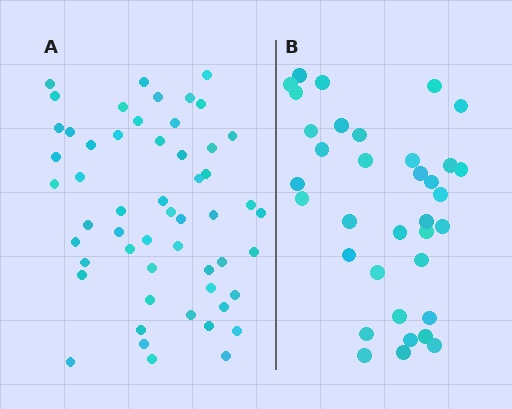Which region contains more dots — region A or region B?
Region A (the left region) has more dots.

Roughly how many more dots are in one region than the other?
Region A has approximately 20 more dots than region B.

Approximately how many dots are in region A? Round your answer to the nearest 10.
About 50 dots. (The exact count is 54, which rounds to 50.)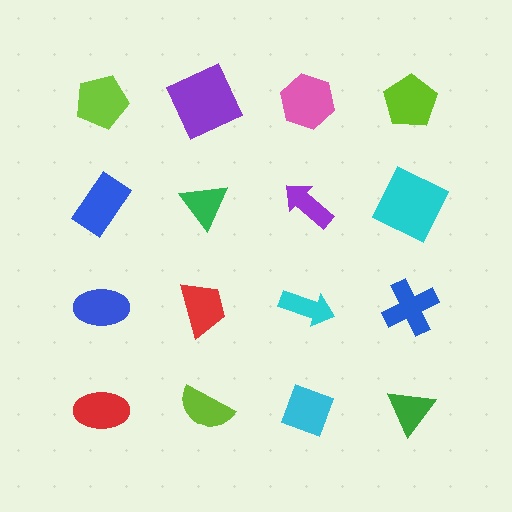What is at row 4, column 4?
A green triangle.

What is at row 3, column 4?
A blue cross.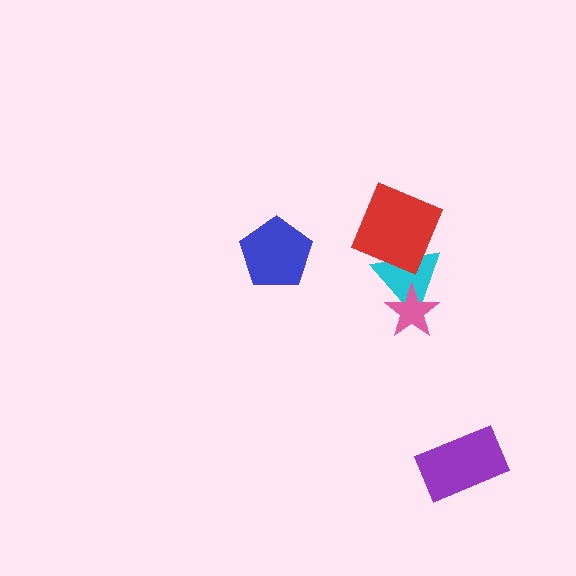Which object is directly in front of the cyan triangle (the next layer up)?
The pink star is directly in front of the cyan triangle.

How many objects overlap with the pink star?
1 object overlaps with the pink star.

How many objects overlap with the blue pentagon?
0 objects overlap with the blue pentagon.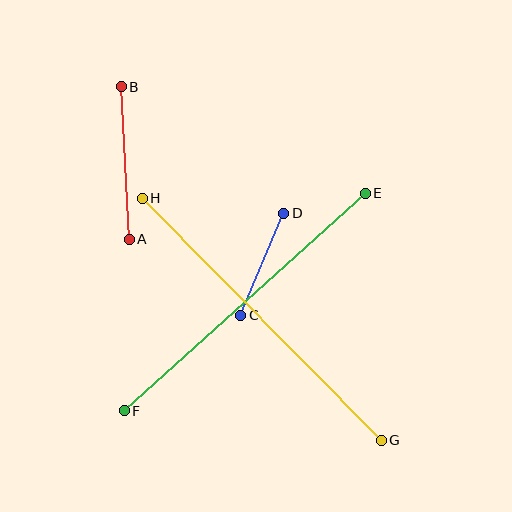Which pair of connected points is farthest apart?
Points G and H are farthest apart.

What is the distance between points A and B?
The distance is approximately 153 pixels.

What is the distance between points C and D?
The distance is approximately 111 pixels.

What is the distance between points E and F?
The distance is approximately 325 pixels.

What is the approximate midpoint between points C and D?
The midpoint is at approximately (262, 264) pixels.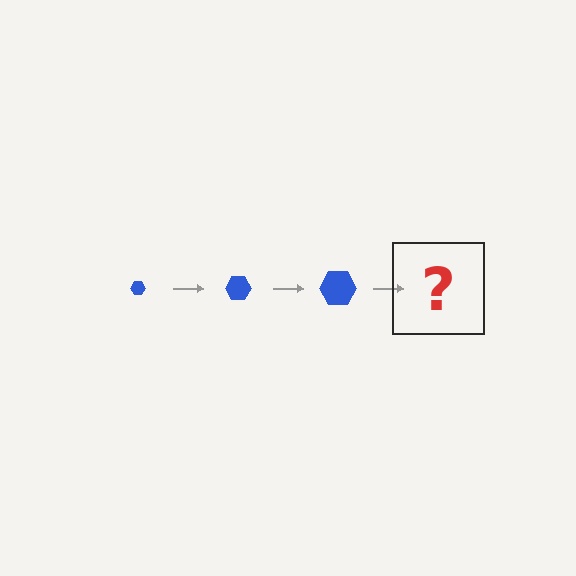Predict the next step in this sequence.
The next step is a blue hexagon, larger than the previous one.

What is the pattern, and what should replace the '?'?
The pattern is that the hexagon gets progressively larger each step. The '?' should be a blue hexagon, larger than the previous one.